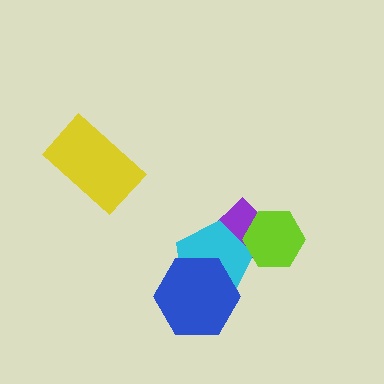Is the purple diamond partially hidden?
Yes, it is partially covered by another shape.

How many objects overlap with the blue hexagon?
1 object overlaps with the blue hexagon.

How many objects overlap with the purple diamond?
2 objects overlap with the purple diamond.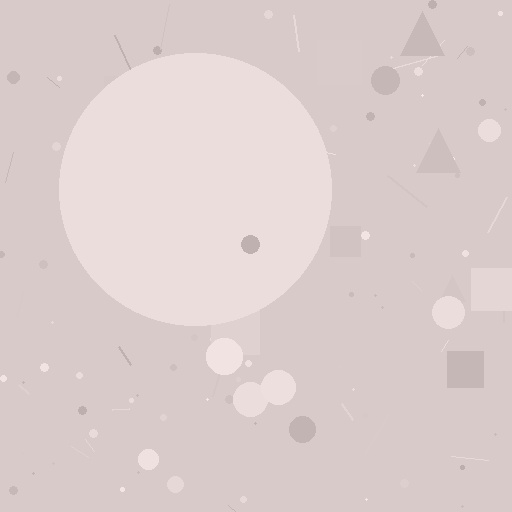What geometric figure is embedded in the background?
A circle is embedded in the background.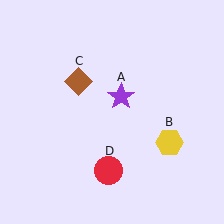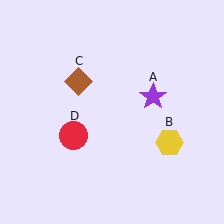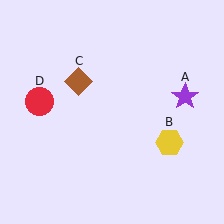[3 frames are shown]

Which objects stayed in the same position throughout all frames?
Yellow hexagon (object B) and brown diamond (object C) remained stationary.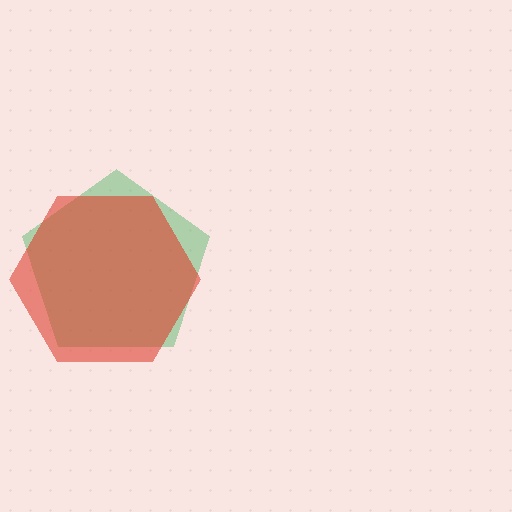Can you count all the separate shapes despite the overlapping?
Yes, there are 2 separate shapes.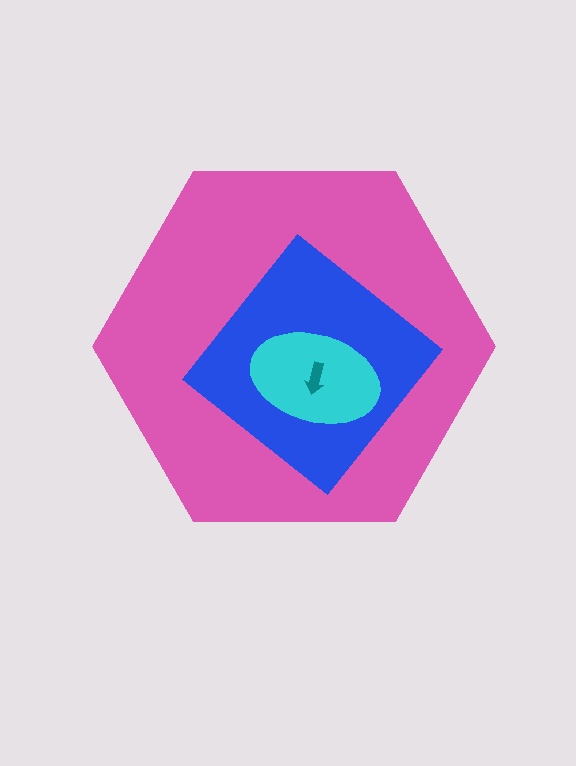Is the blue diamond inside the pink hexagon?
Yes.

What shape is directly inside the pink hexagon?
The blue diamond.